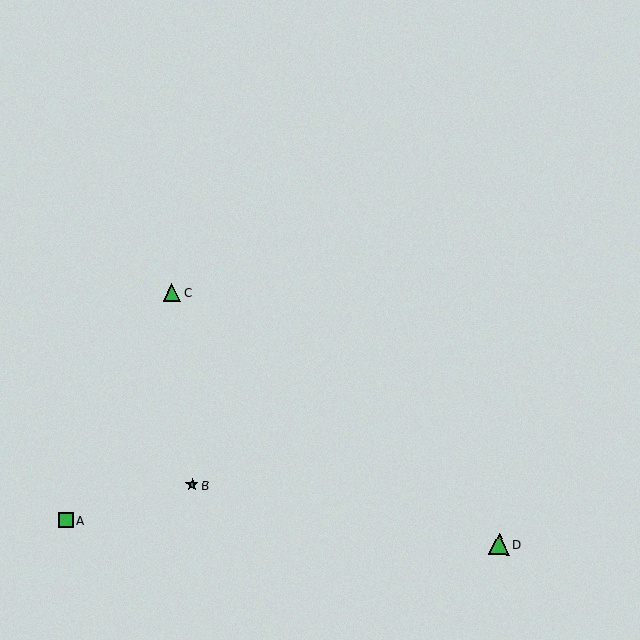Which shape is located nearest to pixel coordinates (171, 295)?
The green triangle (labeled C) at (172, 292) is nearest to that location.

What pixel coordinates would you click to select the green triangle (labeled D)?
Click at (499, 544) to select the green triangle D.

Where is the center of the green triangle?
The center of the green triangle is at (172, 292).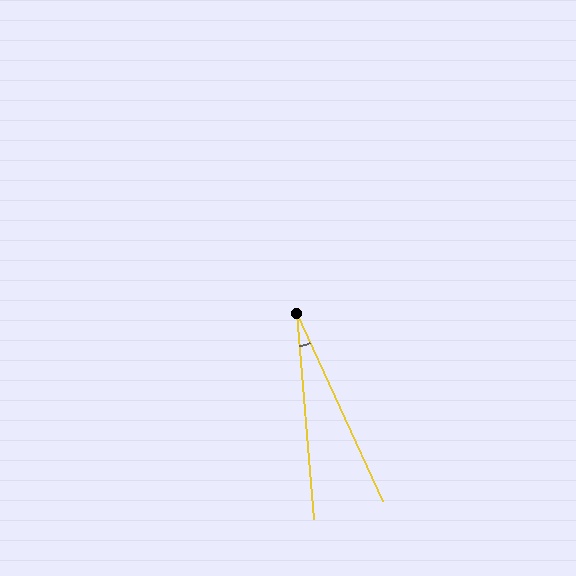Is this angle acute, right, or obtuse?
It is acute.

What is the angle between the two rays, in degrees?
Approximately 20 degrees.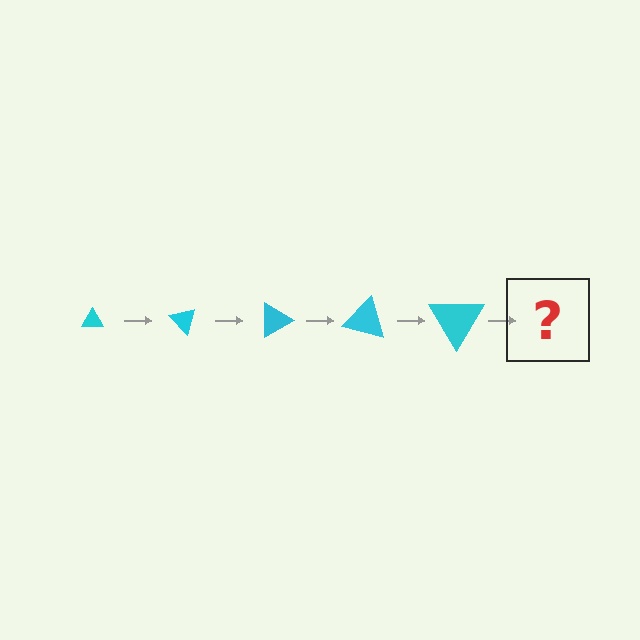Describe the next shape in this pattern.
It should be a triangle, larger than the previous one and rotated 225 degrees from the start.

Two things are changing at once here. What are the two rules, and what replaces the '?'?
The two rules are that the triangle grows larger each step and it rotates 45 degrees each step. The '?' should be a triangle, larger than the previous one and rotated 225 degrees from the start.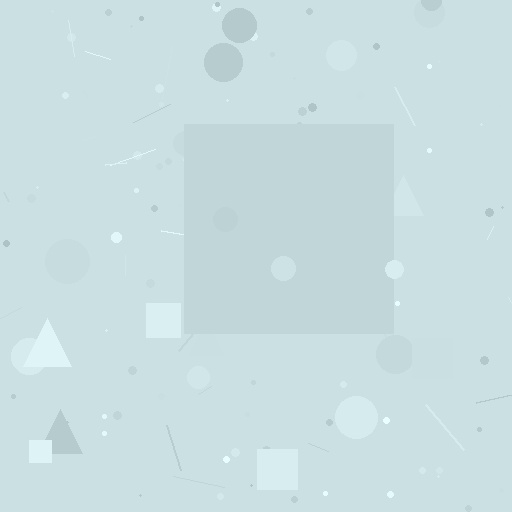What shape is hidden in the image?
A square is hidden in the image.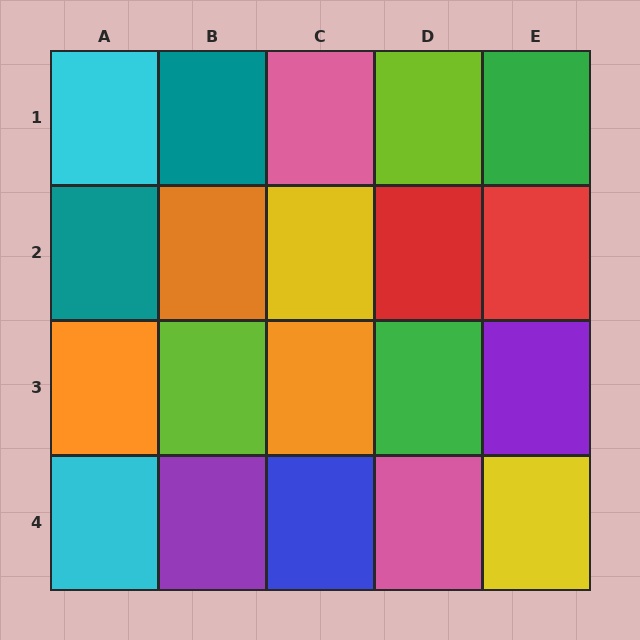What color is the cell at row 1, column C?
Pink.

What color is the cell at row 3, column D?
Green.